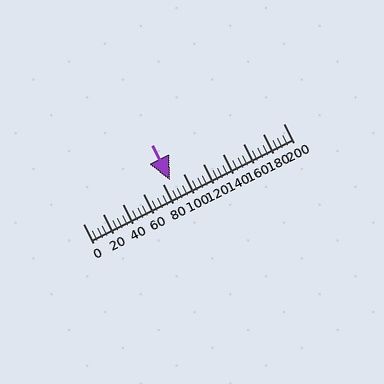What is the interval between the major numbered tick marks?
The major tick marks are spaced 20 units apart.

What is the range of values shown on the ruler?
The ruler shows values from 0 to 200.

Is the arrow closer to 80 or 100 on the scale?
The arrow is closer to 80.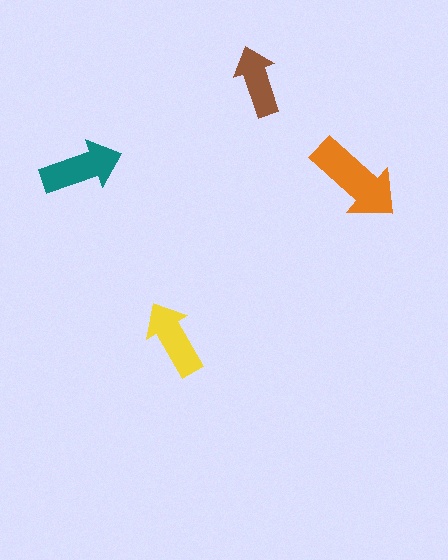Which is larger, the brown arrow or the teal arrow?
The teal one.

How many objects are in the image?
There are 4 objects in the image.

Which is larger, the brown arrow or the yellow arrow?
The yellow one.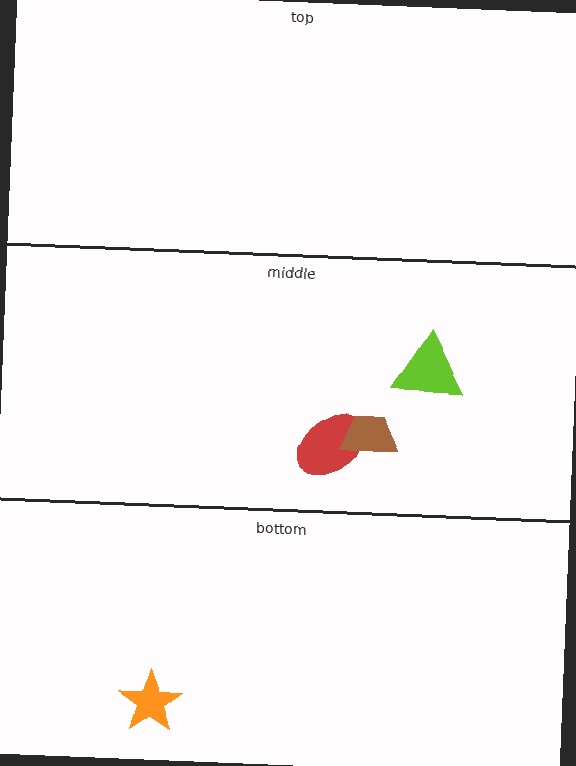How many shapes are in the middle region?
3.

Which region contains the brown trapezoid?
The middle region.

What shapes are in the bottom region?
The orange star.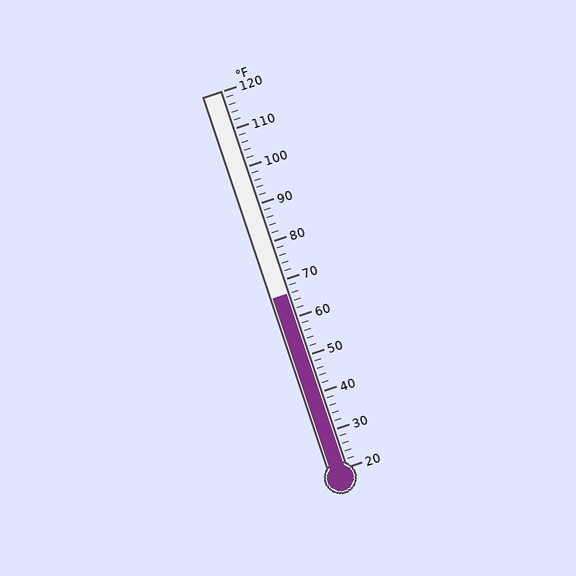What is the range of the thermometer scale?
The thermometer scale ranges from 20°F to 120°F.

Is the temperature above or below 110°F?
The temperature is below 110°F.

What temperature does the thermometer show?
The thermometer shows approximately 66°F.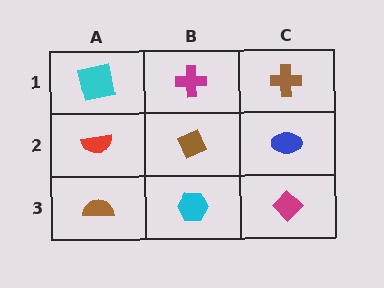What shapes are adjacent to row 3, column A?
A red semicircle (row 2, column A), a cyan hexagon (row 3, column B).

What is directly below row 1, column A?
A red semicircle.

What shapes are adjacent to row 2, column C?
A brown cross (row 1, column C), a magenta diamond (row 3, column C), a brown diamond (row 2, column B).